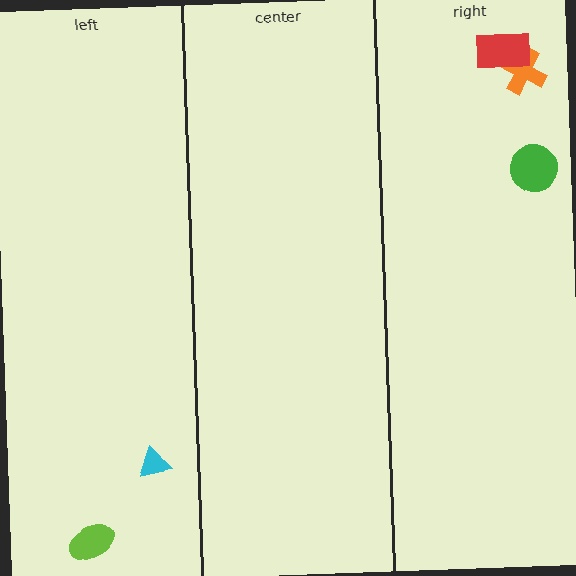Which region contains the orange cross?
The right region.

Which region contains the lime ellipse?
The left region.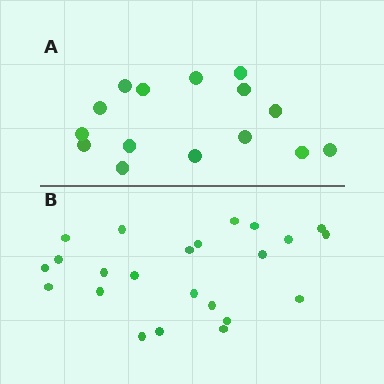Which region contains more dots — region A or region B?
Region B (the bottom region) has more dots.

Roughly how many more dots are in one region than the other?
Region B has roughly 8 or so more dots than region A.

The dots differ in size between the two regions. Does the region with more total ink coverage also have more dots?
No. Region A has more total ink coverage because its dots are larger, but region B actually contains more individual dots. Total area can be misleading — the number of items is what matters here.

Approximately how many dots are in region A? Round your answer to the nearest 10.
About 20 dots. (The exact count is 15, which rounds to 20.)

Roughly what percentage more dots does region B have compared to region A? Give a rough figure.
About 55% more.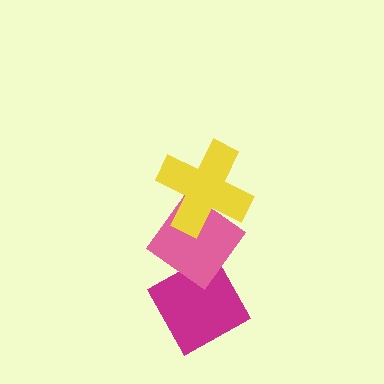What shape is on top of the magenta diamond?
The pink diamond is on top of the magenta diamond.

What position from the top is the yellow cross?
The yellow cross is 1st from the top.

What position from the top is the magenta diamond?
The magenta diamond is 3rd from the top.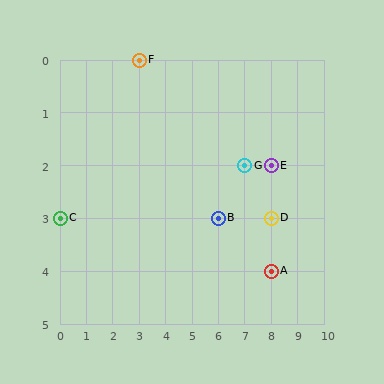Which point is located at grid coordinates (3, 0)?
Point F is at (3, 0).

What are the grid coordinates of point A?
Point A is at grid coordinates (8, 4).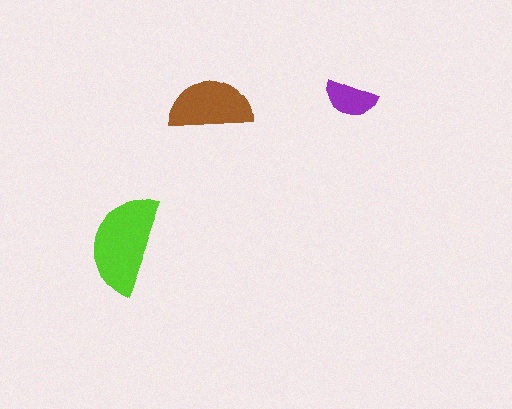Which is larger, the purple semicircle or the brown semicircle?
The brown one.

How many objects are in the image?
There are 3 objects in the image.